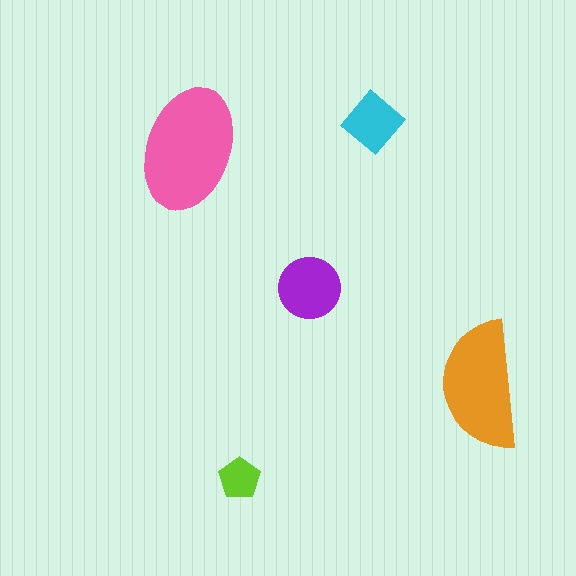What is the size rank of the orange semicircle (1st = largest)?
2nd.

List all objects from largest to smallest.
The pink ellipse, the orange semicircle, the purple circle, the cyan diamond, the lime pentagon.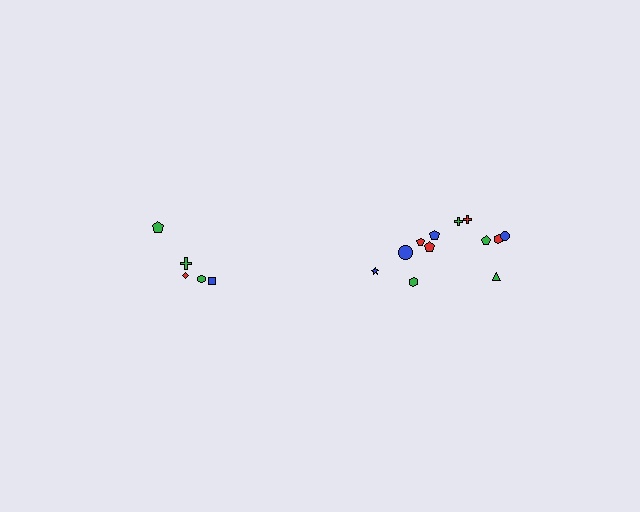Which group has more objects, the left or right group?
The right group.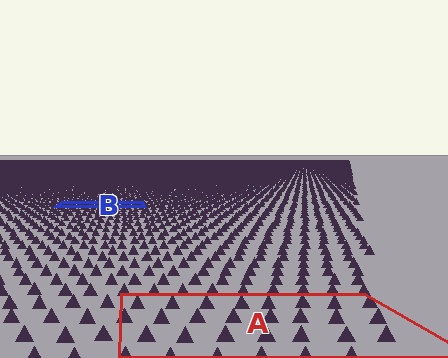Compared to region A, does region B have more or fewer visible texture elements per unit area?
Region B has more texture elements per unit area — they are packed more densely because it is farther away.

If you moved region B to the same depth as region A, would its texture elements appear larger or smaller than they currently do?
They would appear larger. At a closer depth, the same texture elements are projected at a bigger on-screen size.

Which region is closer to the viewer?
Region A is closer. The texture elements there are larger and more spread out.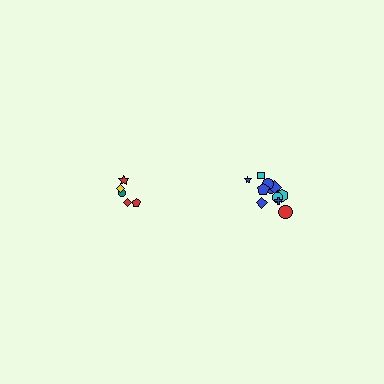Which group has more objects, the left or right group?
The right group.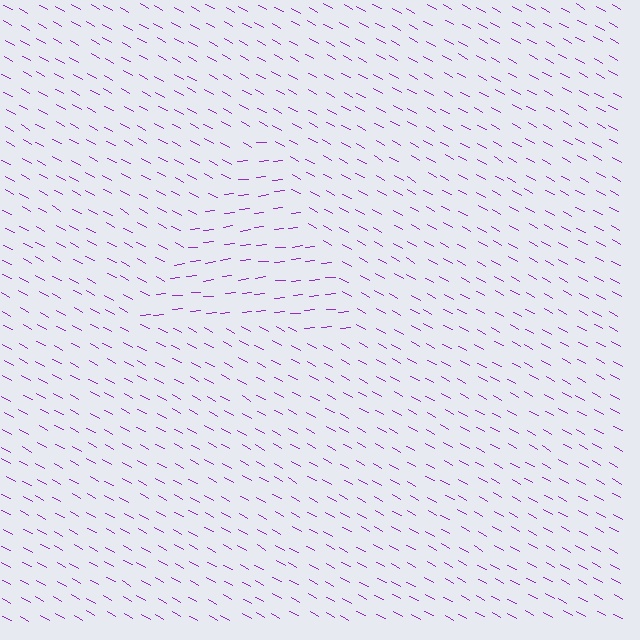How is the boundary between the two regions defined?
The boundary is defined purely by a change in line orientation (approximately 35 degrees difference). All lines are the same color and thickness.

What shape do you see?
I see a triangle.